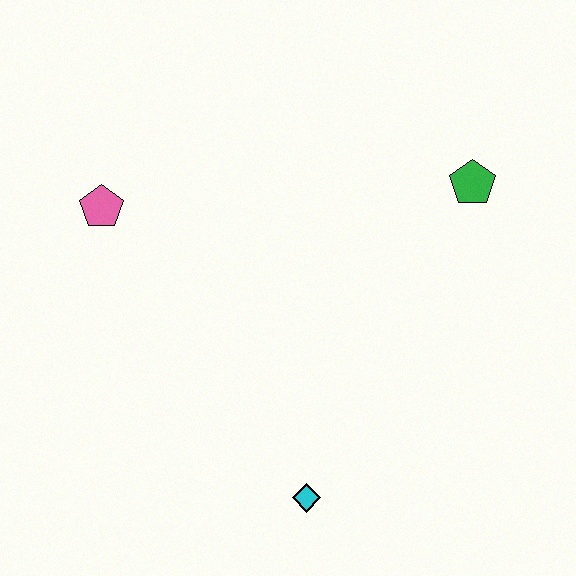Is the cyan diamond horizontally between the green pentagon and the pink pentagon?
Yes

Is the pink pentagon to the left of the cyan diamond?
Yes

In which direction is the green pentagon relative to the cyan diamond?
The green pentagon is above the cyan diamond.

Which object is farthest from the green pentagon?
The pink pentagon is farthest from the green pentagon.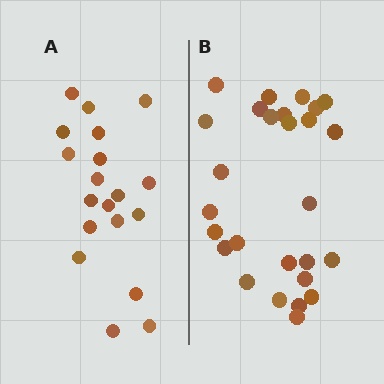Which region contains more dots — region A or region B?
Region B (the right region) has more dots.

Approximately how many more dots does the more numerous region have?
Region B has roughly 8 or so more dots than region A.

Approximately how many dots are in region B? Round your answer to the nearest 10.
About 30 dots. (The exact count is 27, which rounds to 30.)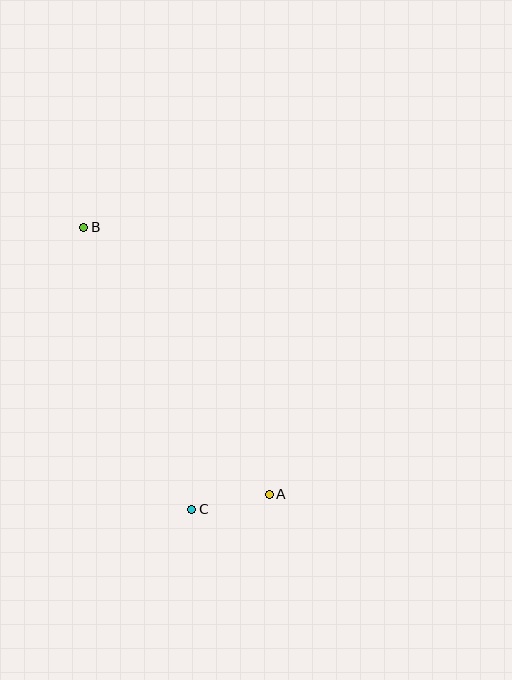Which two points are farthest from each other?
Points A and B are farthest from each other.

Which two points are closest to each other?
Points A and C are closest to each other.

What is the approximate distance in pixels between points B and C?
The distance between B and C is approximately 302 pixels.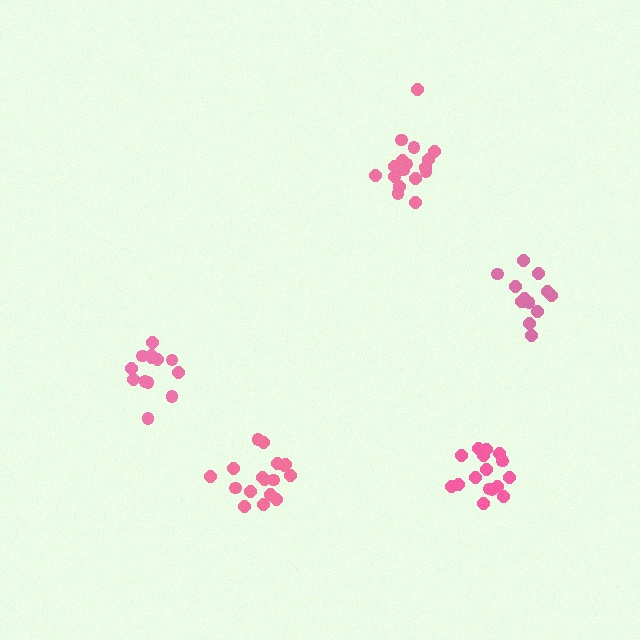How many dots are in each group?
Group 1: 17 dots, Group 2: 16 dots, Group 3: 17 dots, Group 4: 13 dots, Group 5: 13 dots (76 total).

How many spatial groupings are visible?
There are 5 spatial groupings.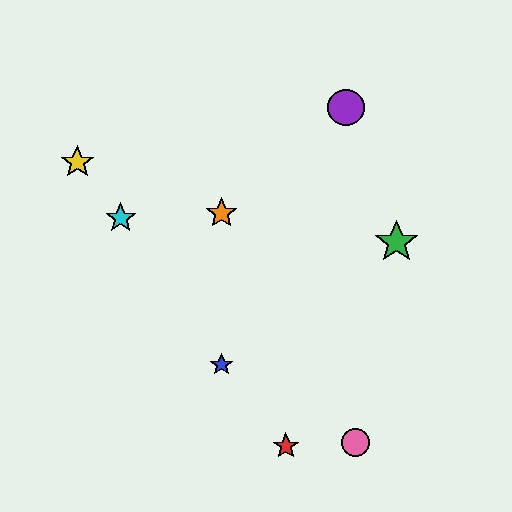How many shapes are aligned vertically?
2 shapes (the blue star, the orange star) are aligned vertically.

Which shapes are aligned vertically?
The blue star, the orange star are aligned vertically.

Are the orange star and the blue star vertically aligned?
Yes, both are at x≈221.